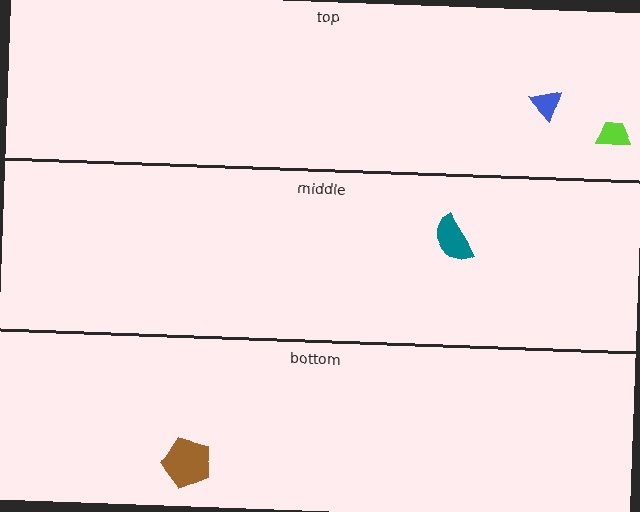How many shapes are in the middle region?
1.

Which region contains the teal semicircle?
The middle region.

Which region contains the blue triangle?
The top region.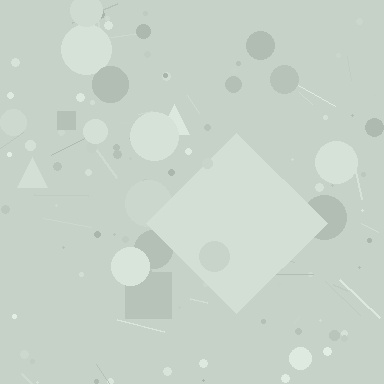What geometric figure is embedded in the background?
A diamond is embedded in the background.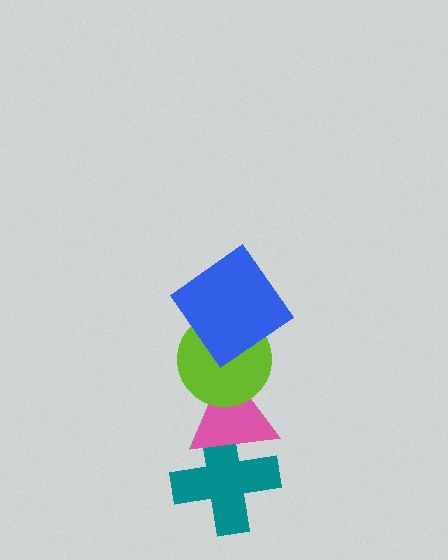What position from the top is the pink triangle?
The pink triangle is 3rd from the top.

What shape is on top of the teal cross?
The pink triangle is on top of the teal cross.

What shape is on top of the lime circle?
The blue diamond is on top of the lime circle.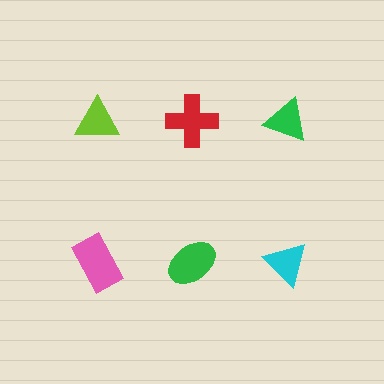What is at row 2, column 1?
A pink rectangle.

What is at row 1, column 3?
A green triangle.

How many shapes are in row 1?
3 shapes.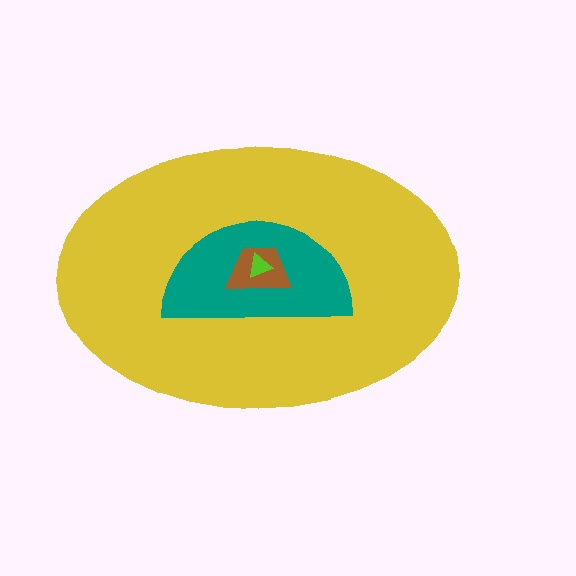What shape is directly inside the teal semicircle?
The brown trapezoid.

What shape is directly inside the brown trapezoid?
The lime triangle.